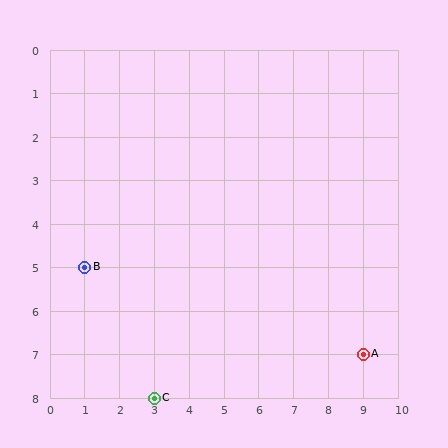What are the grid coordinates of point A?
Point A is at grid coordinates (9, 7).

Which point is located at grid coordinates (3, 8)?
Point C is at (3, 8).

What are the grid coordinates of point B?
Point B is at grid coordinates (1, 5).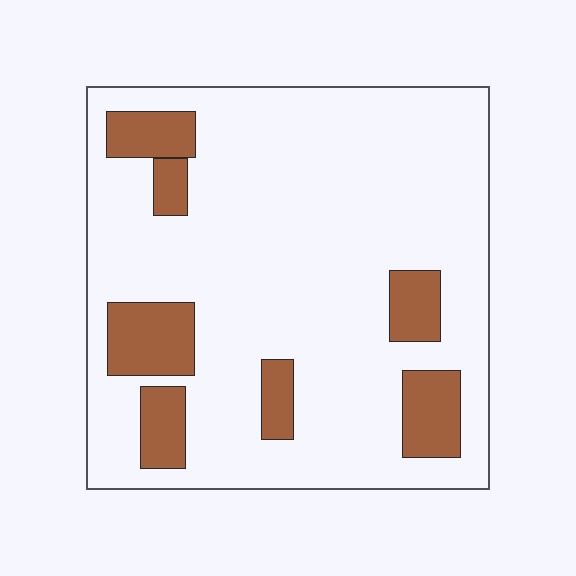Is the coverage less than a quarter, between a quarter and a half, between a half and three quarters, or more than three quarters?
Less than a quarter.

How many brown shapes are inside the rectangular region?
7.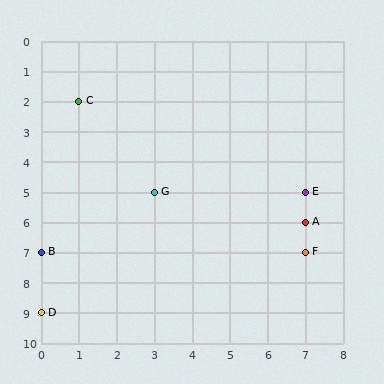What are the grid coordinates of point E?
Point E is at grid coordinates (7, 5).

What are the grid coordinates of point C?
Point C is at grid coordinates (1, 2).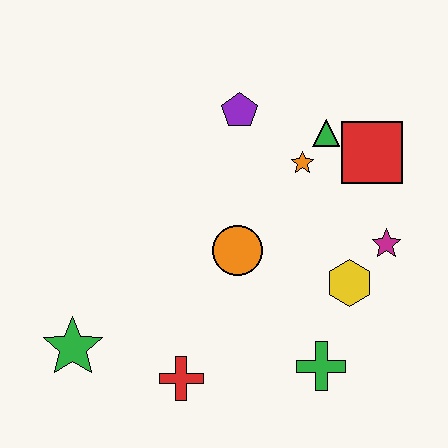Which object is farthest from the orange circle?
The green star is farthest from the orange circle.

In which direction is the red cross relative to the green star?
The red cross is to the right of the green star.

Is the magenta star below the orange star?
Yes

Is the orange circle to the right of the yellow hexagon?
No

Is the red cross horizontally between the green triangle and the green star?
Yes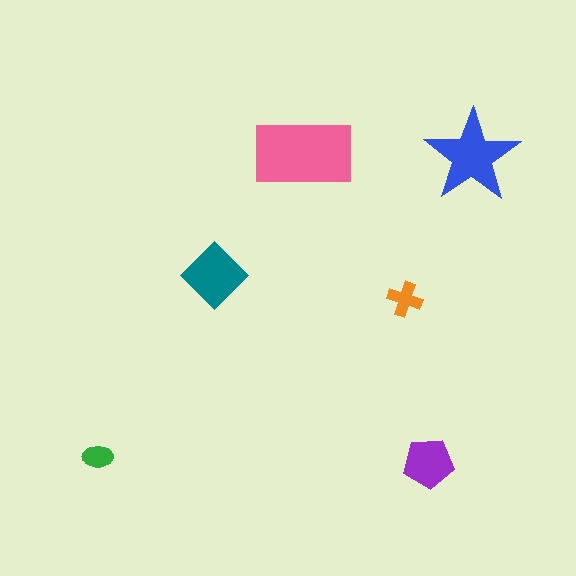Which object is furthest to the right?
The blue star is rightmost.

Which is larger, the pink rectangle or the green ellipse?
The pink rectangle.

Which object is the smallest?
The green ellipse.